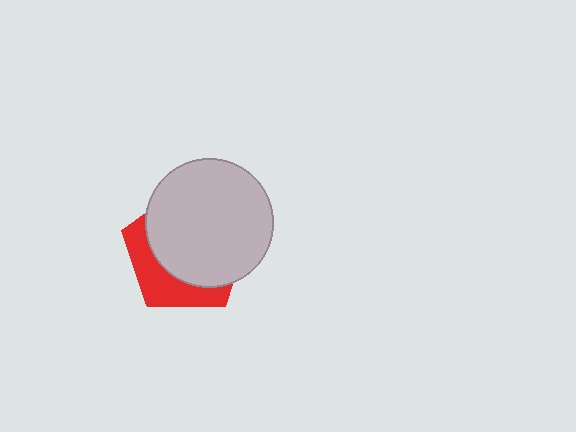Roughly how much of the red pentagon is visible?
A small part of it is visible (roughly 33%).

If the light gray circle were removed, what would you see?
You would see the complete red pentagon.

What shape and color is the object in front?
The object in front is a light gray circle.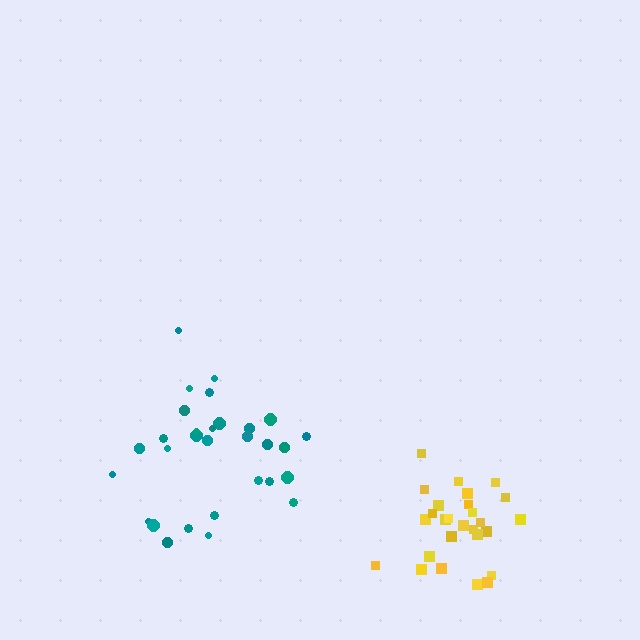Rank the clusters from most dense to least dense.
yellow, teal.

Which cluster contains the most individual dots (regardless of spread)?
Teal (30).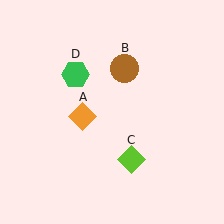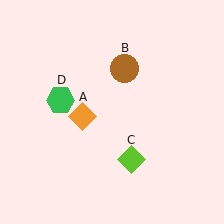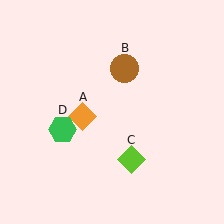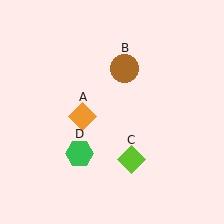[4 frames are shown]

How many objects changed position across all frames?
1 object changed position: green hexagon (object D).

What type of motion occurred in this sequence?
The green hexagon (object D) rotated counterclockwise around the center of the scene.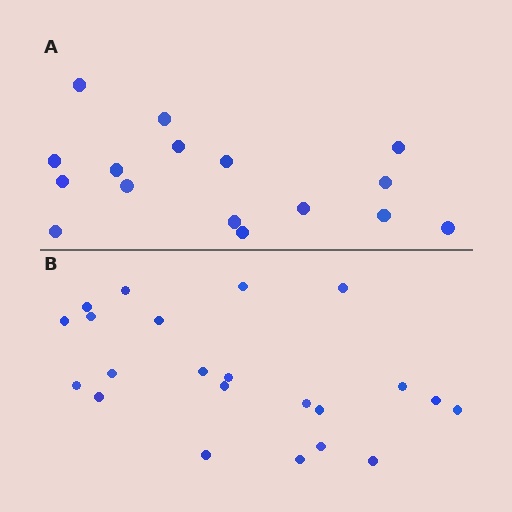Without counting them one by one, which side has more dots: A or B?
Region B (the bottom region) has more dots.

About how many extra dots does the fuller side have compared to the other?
Region B has about 6 more dots than region A.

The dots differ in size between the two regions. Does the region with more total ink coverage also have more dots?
No. Region A has more total ink coverage because its dots are larger, but region B actually contains more individual dots. Total area can be misleading — the number of items is what matters here.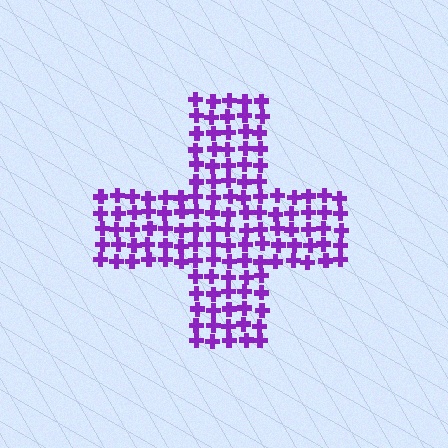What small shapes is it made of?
It is made of small crosses.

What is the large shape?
The large shape is a cross.